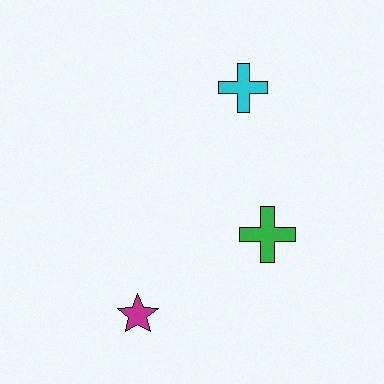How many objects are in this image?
There are 3 objects.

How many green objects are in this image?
There is 1 green object.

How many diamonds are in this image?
There are no diamonds.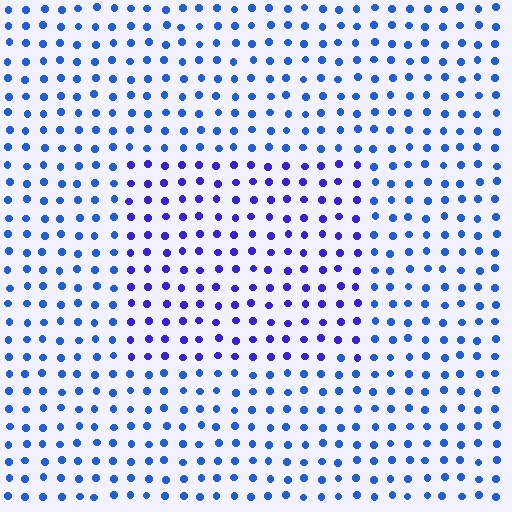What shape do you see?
I see a rectangle.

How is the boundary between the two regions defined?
The boundary is defined purely by a slight shift in hue (about 28 degrees). Spacing, size, and orientation are identical on both sides.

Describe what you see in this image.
The image is filled with small blue elements in a uniform arrangement. A rectangle-shaped region is visible where the elements are tinted to a slightly different hue, forming a subtle color boundary.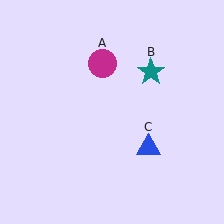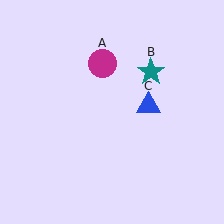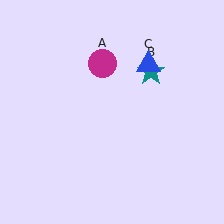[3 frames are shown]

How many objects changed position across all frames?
1 object changed position: blue triangle (object C).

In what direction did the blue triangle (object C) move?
The blue triangle (object C) moved up.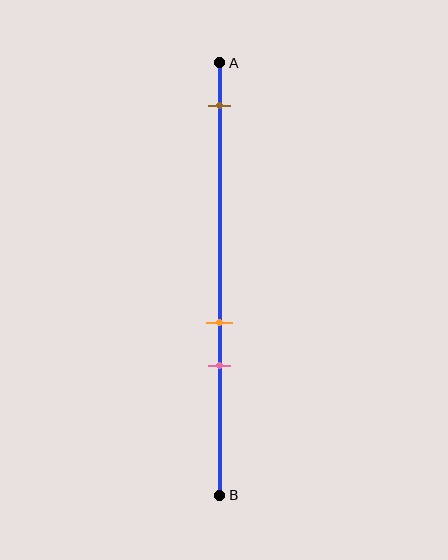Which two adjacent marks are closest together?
The orange and pink marks are the closest adjacent pair.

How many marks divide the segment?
There are 3 marks dividing the segment.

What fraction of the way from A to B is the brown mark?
The brown mark is approximately 10% (0.1) of the way from A to B.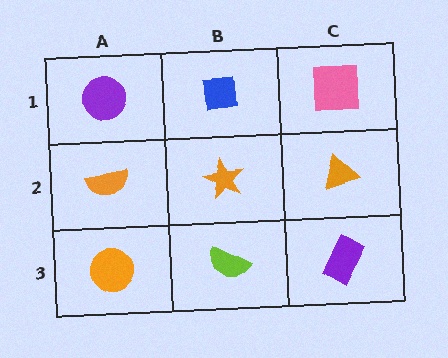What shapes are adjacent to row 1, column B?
An orange star (row 2, column B), a purple circle (row 1, column A), a pink square (row 1, column C).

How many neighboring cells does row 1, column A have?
2.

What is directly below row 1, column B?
An orange star.